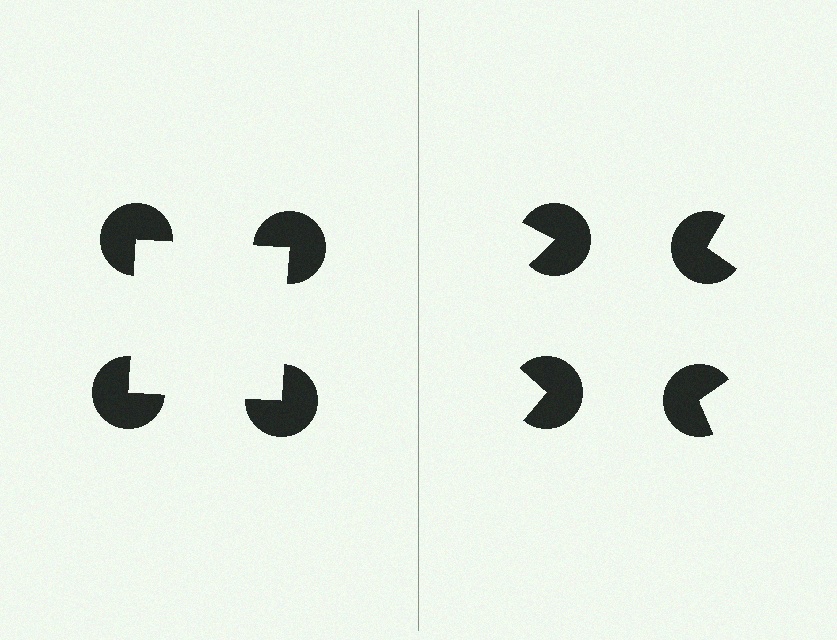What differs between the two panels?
The pac-man discs are positioned identically on both sides; only the wedge orientations differ. On the left they align to a square; on the right they are misaligned.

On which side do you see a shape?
An illusory square appears on the left side. On the right side the wedge cuts are rotated, so no coherent shape forms.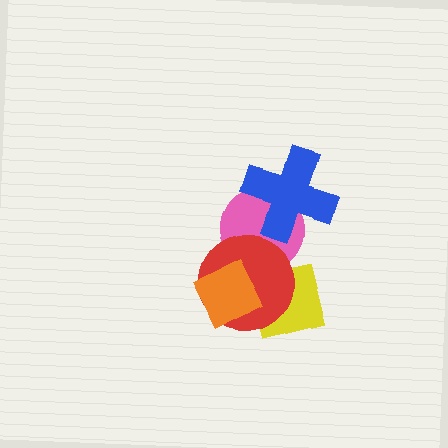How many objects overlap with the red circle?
3 objects overlap with the red circle.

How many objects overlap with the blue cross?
1 object overlaps with the blue cross.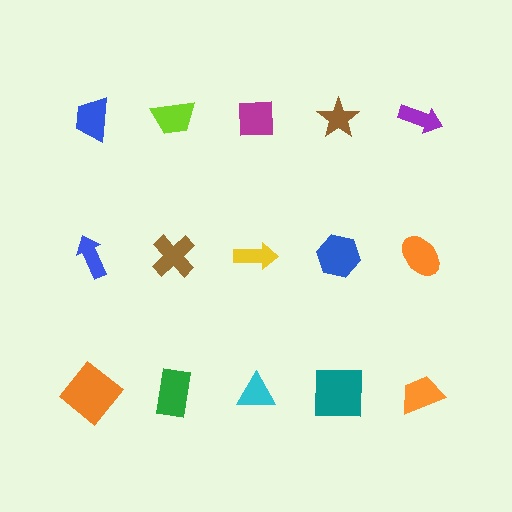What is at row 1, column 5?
A purple arrow.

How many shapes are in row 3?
5 shapes.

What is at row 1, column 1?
A blue trapezoid.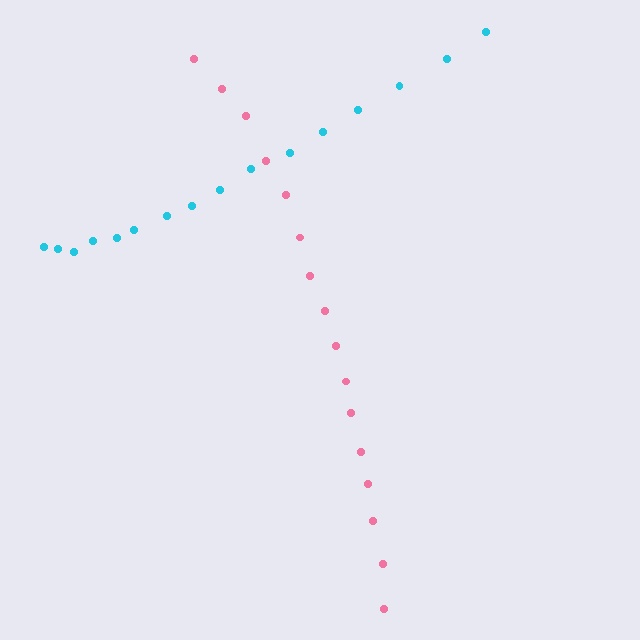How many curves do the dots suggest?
There are 2 distinct paths.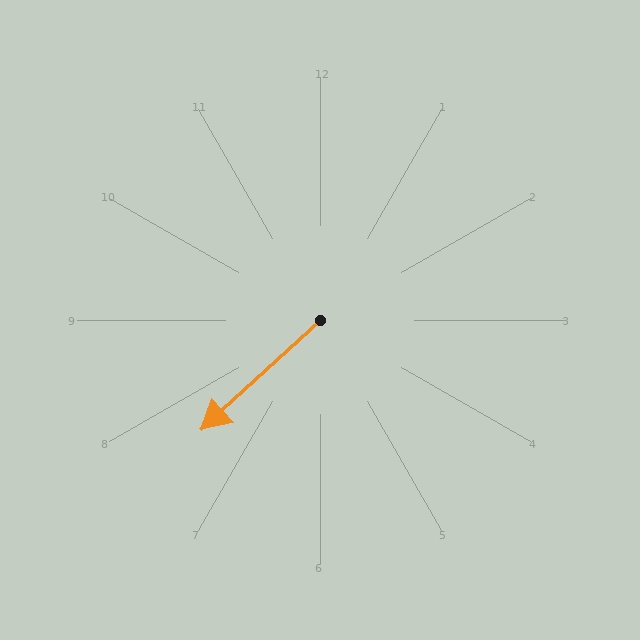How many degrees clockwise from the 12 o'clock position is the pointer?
Approximately 227 degrees.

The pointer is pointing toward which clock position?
Roughly 8 o'clock.